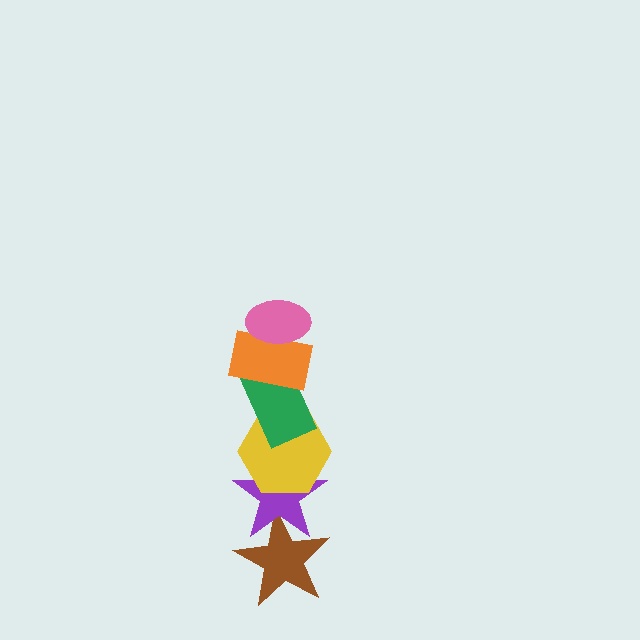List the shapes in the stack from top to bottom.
From top to bottom: the pink ellipse, the orange rectangle, the green rectangle, the yellow hexagon, the purple star, the brown star.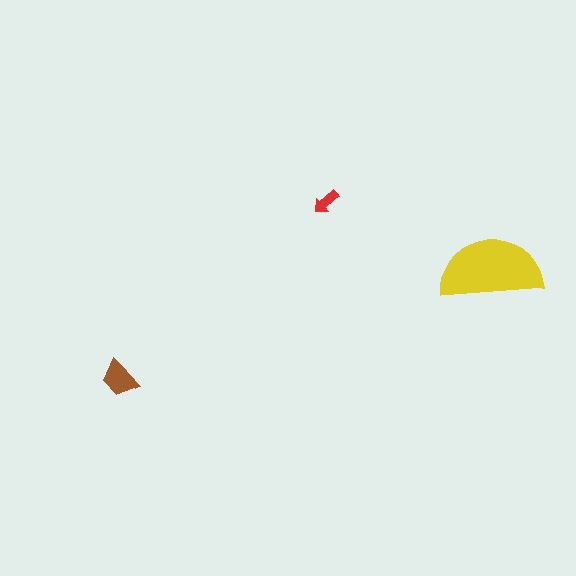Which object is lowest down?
The brown trapezoid is bottommost.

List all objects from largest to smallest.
The yellow semicircle, the brown trapezoid, the red arrow.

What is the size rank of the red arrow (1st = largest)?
3rd.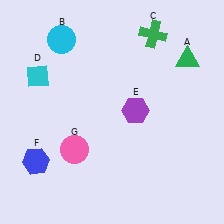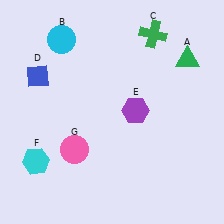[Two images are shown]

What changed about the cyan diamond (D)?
In Image 1, D is cyan. In Image 2, it changed to blue.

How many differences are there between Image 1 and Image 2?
There are 2 differences between the two images.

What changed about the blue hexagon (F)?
In Image 1, F is blue. In Image 2, it changed to cyan.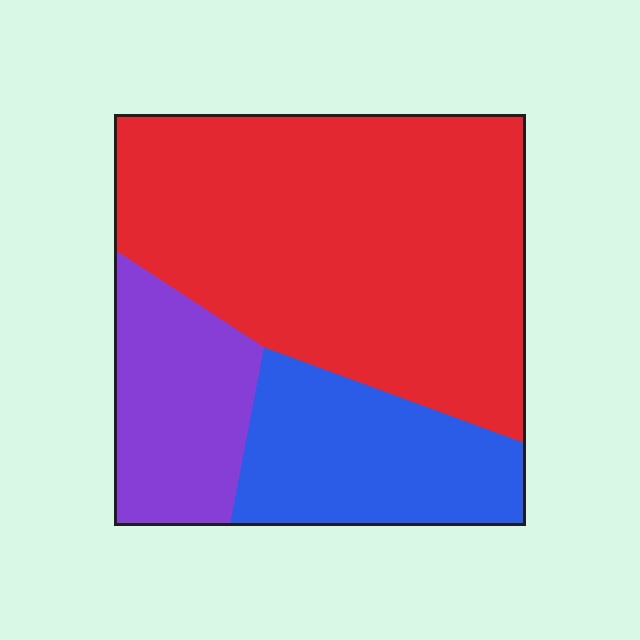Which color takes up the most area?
Red, at roughly 60%.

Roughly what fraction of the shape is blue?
Blue covers about 20% of the shape.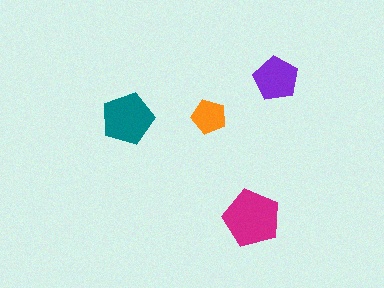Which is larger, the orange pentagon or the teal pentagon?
The teal one.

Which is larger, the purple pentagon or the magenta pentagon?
The magenta one.